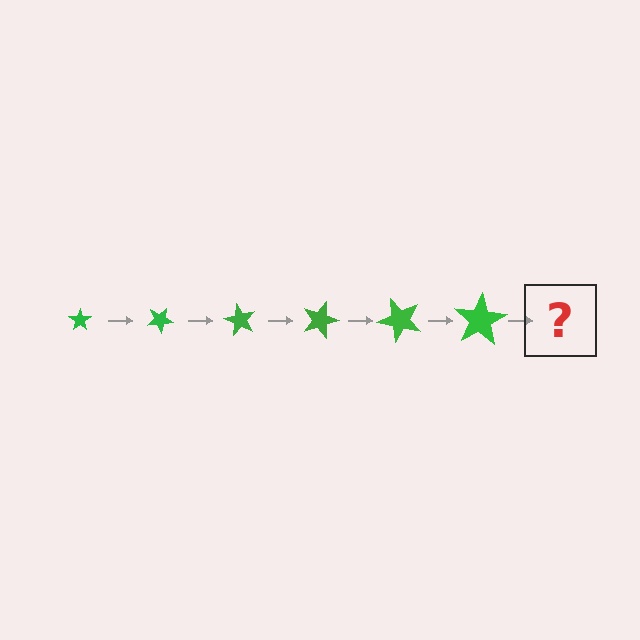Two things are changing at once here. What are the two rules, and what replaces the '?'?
The two rules are that the star grows larger each step and it rotates 30 degrees each step. The '?' should be a star, larger than the previous one and rotated 180 degrees from the start.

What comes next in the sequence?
The next element should be a star, larger than the previous one and rotated 180 degrees from the start.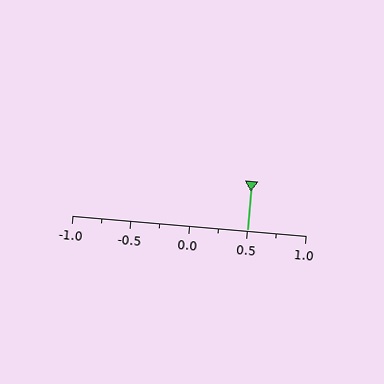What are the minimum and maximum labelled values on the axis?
The axis runs from -1.0 to 1.0.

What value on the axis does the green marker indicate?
The marker indicates approximately 0.5.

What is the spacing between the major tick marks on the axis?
The major ticks are spaced 0.5 apart.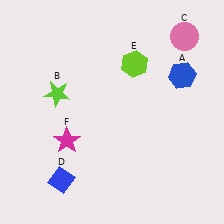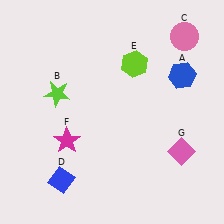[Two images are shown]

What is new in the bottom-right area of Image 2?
A pink diamond (G) was added in the bottom-right area of Image 2.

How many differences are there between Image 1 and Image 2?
There is 1 difference between the two images.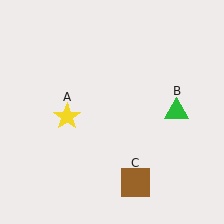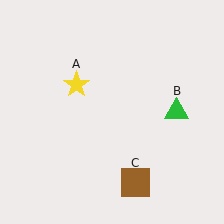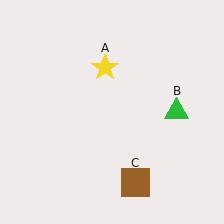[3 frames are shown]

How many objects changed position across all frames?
1 object changed position: yellow star (object A).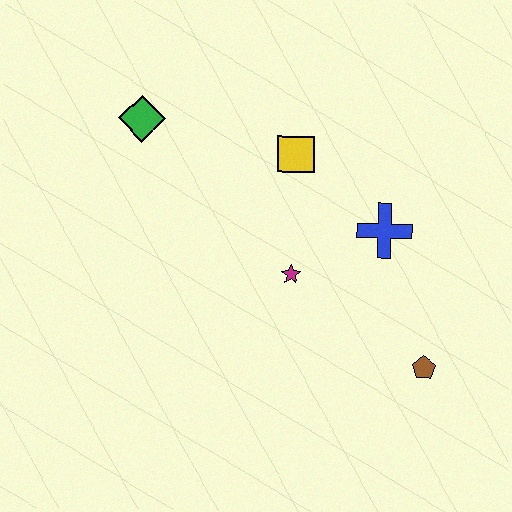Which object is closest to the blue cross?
The magenta star is closest to the blue cross.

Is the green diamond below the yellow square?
No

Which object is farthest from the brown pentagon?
The green diamond is farthest from the brown pentagon.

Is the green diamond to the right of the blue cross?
No